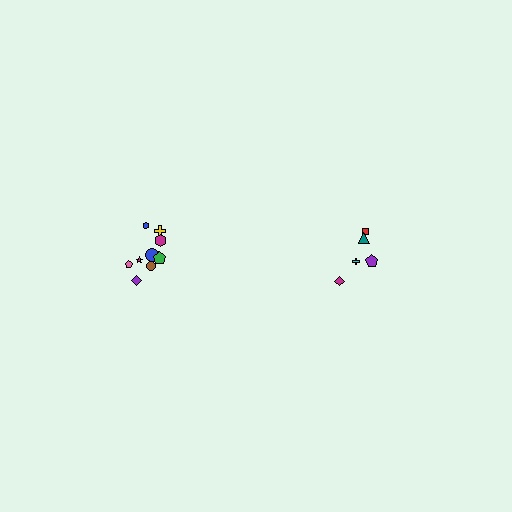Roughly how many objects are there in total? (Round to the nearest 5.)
Roughly 15 objects in total.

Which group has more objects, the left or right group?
The left group.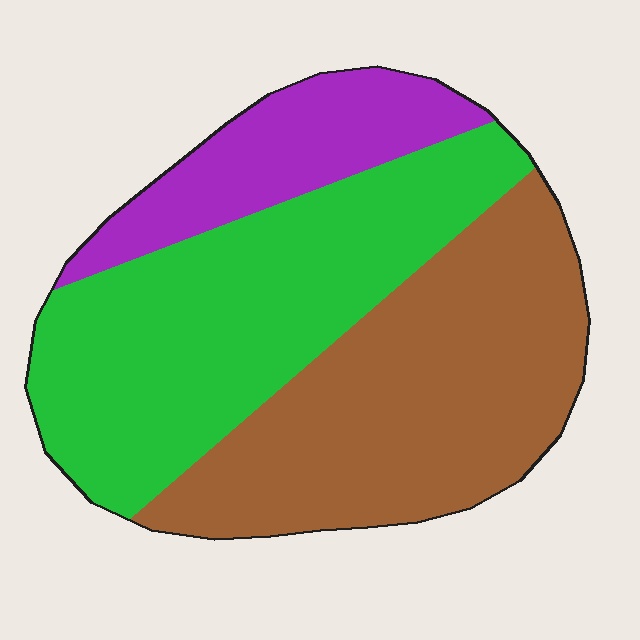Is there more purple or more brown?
Brown.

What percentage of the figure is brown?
Brown covers 41% of the figure.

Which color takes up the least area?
Purple, at roughly 15%.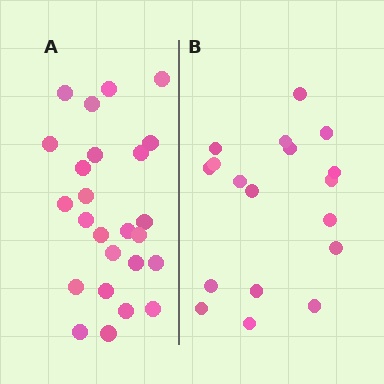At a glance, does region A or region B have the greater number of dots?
Region A (the left region) has more dots.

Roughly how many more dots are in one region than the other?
Region A has roughly 8 or so more dots than region B.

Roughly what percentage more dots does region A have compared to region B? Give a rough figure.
About 40% more.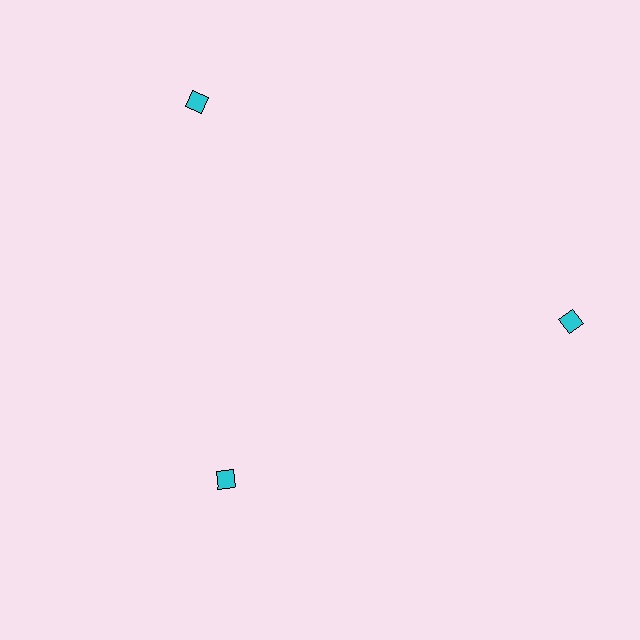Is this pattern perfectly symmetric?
No. The 3 cyan diamonds are arranged in a ring, but one element near the 7 o'clock position is pulled inward toward the center, breaking the 3-fold rotational symmetry.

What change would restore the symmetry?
The symmetry would be restored by moving it outward, back onto the ring so that all 3 diamonds sit at equal angles and equal distance from the center.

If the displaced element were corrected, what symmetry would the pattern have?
It would have 3-fold rotational symmetry — the pattern would map onto itself every 120 degrees.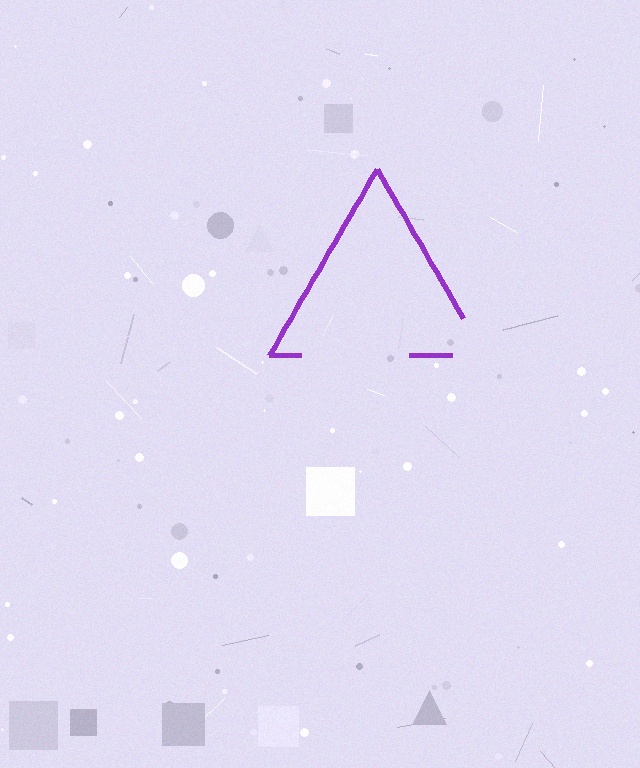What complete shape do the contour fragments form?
The contour fragments form a triangle.